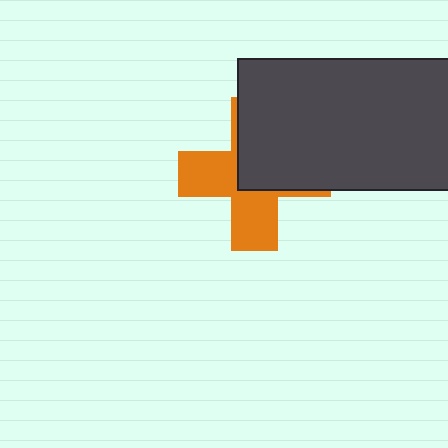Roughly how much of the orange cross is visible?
About half of it is visible (roughly 51%).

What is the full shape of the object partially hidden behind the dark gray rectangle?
The partially hidden object is an orange cross.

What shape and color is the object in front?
The object in front is a dark gray rectangle.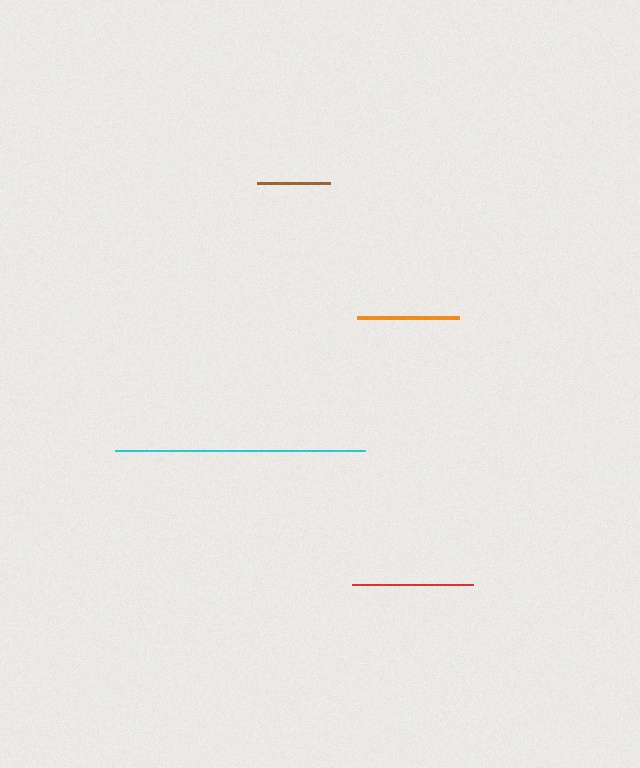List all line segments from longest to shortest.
From longest to shortest: cyan, red, orange, brown.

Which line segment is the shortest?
The brown line is the shortest at approximately 73 pixels.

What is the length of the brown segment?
The brown segment is approximately 73 pixels long.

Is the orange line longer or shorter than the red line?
The red line is longer than the orange line.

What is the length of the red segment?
The red segment is approximately 121 pixels long.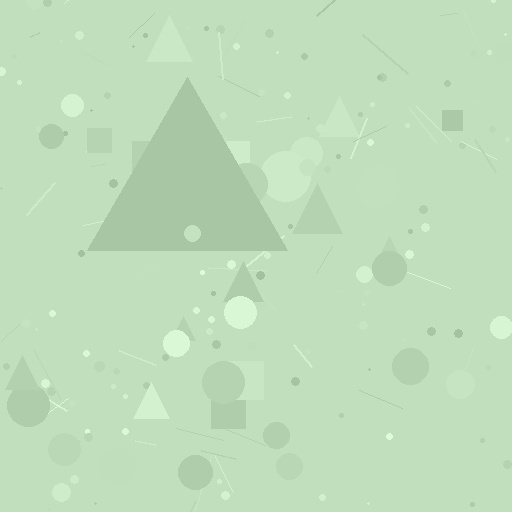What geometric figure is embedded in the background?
A triangle is embedded in the background.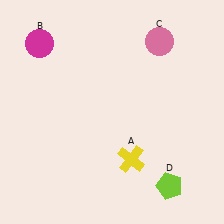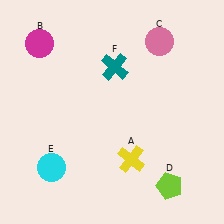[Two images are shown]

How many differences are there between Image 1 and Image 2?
There are 2 differences between the two images.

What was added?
A cyan circle (E), a teal cross (F) were added in Image 2.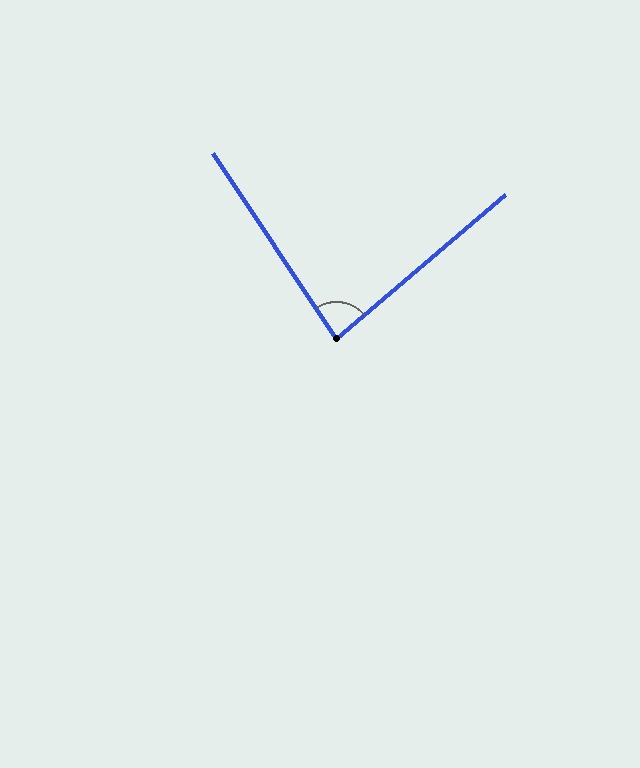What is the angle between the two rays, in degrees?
Approximately 83 degrees.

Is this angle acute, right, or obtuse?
It is acute.